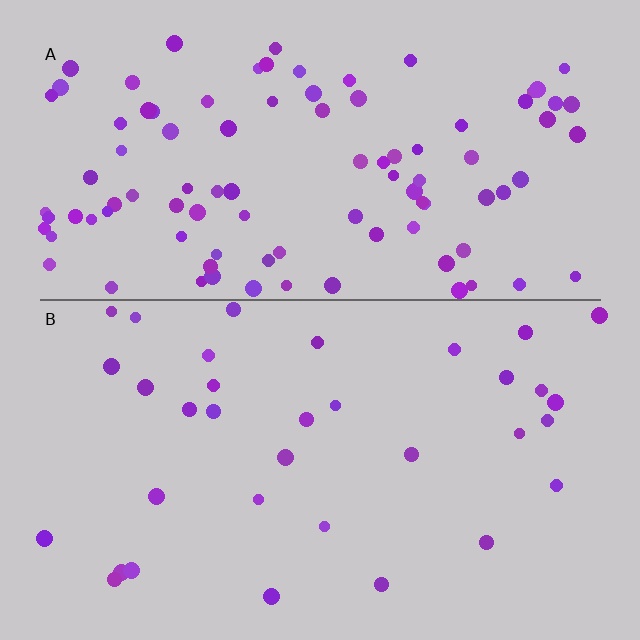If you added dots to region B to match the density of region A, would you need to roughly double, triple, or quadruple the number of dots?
Approximately triple.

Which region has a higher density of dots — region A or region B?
A (the top).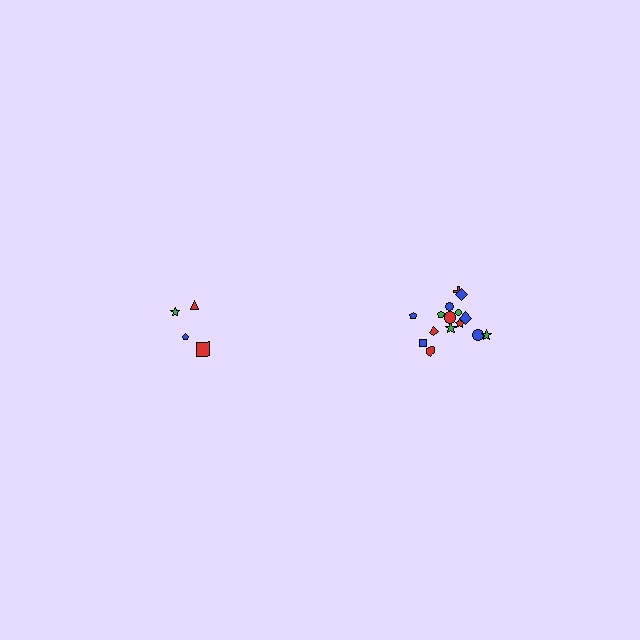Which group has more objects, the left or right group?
The right group.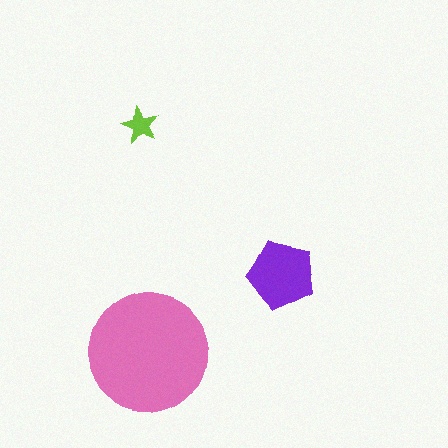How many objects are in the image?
There are 3 objects in the image.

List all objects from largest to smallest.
The pink circle, the purple pentagon, the lime star.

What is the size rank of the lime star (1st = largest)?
3rd.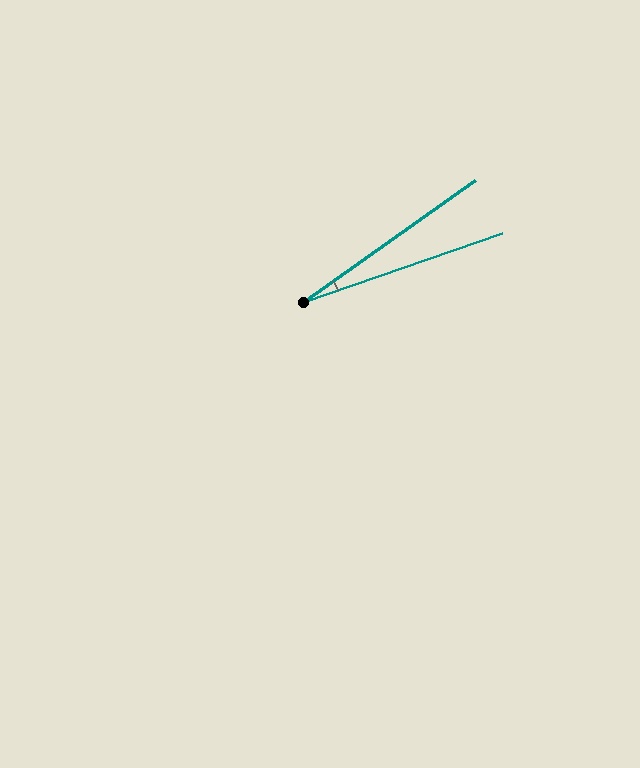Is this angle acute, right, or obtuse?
It is acute.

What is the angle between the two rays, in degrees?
Approximately 16 degrees.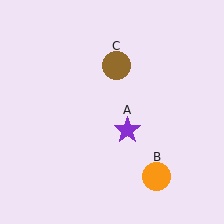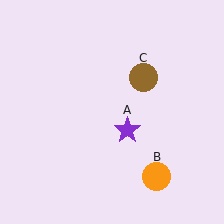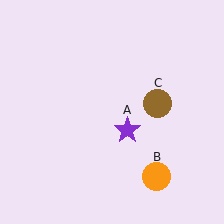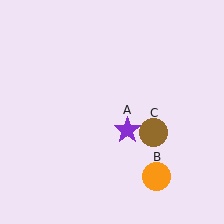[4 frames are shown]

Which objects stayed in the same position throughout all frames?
Purple star (object A) and orange circle (object B) remained stationary.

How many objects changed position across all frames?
1 object changed position: brown circle (object C).